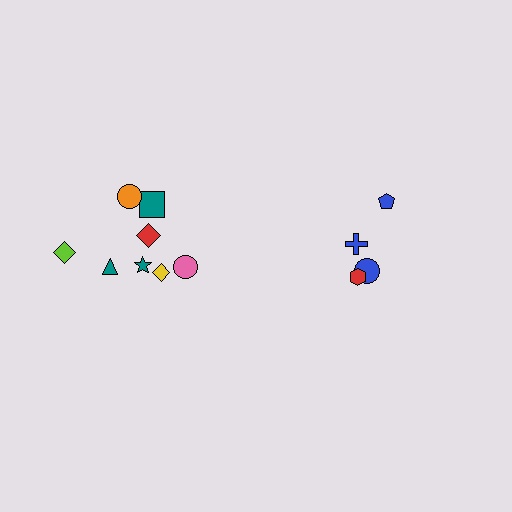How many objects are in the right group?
There are 4 objects.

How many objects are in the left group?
There are 8 objects.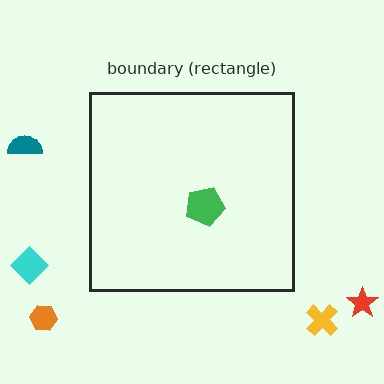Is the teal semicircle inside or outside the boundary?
Outside.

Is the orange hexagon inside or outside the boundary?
Outside.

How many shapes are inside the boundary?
1 inside, 5 outside.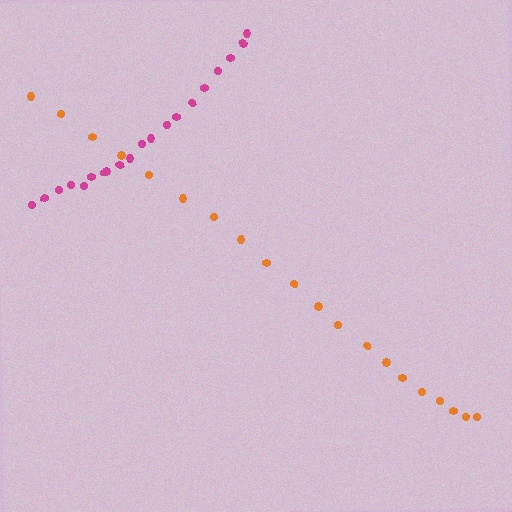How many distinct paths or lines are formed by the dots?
There are 2 distinct paths.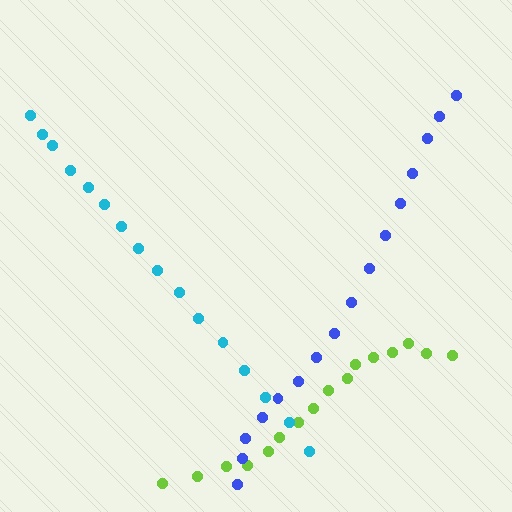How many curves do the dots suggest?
There are 3 distinct paths.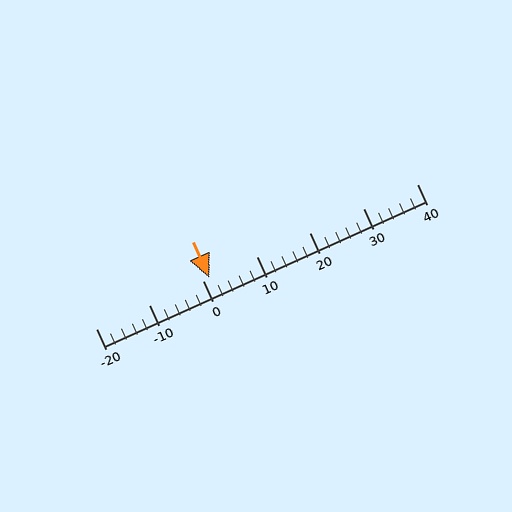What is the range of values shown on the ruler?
The ruler shows values from -20 to 40.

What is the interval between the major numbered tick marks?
The major tick marks are spaced 10 units apart.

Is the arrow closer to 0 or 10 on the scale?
The arrow is closer to 0.